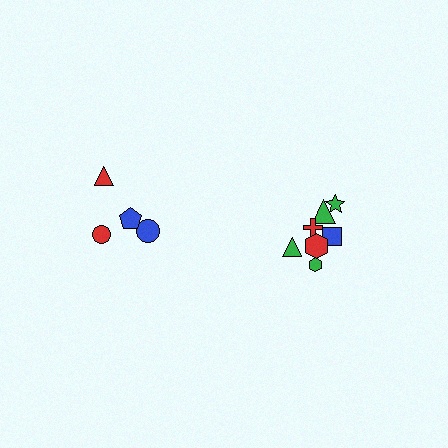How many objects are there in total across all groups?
There are 11 objects.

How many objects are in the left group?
There are 4 objects.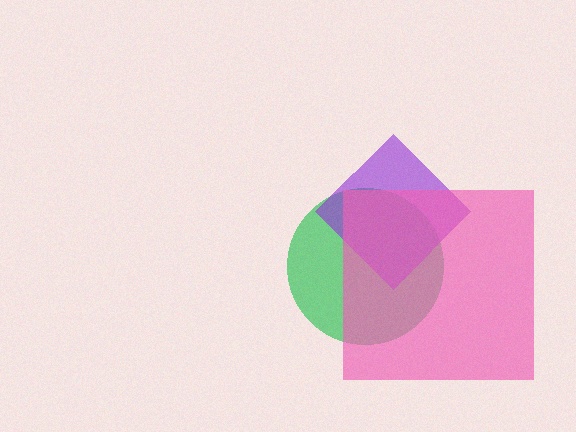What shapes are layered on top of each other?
The layered shapes are: a green circle, a purple diamond, a pink square.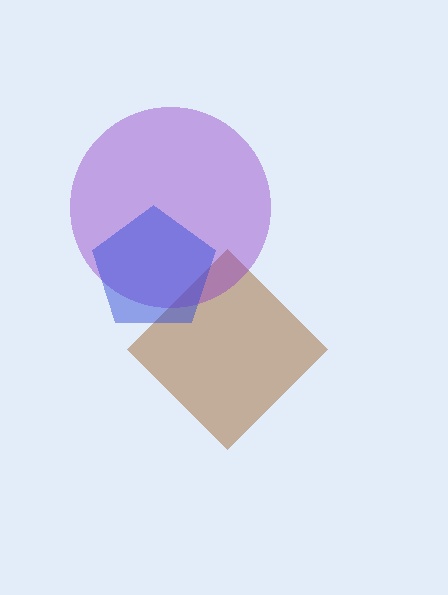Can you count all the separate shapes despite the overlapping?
Yes, there are 3 separate shapes.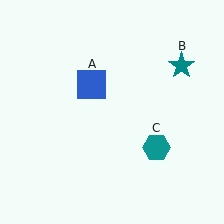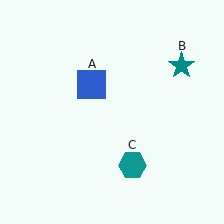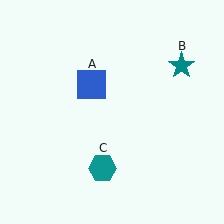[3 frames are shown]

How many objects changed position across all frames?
1 object changed position: teal hexagon (object C).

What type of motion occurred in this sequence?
The teal hexagon (object C) rotated clockwise around the center of the scene.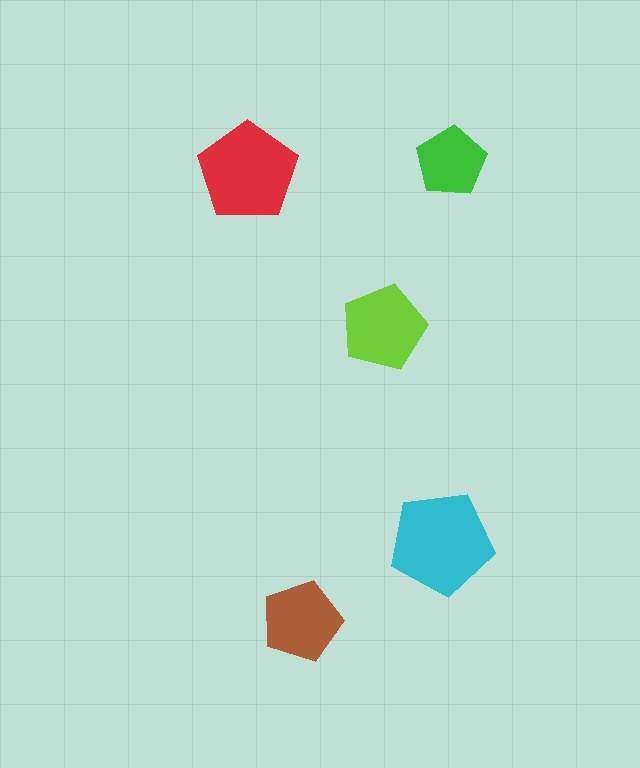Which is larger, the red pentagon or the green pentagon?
The red one.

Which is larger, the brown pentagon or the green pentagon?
The brown one.